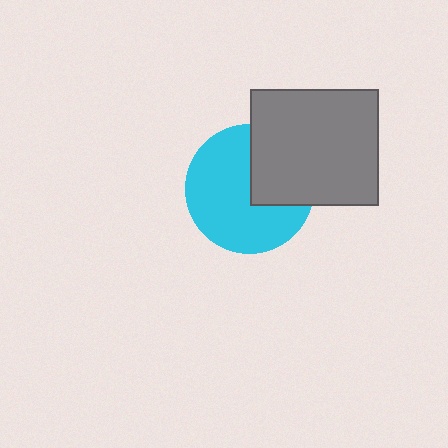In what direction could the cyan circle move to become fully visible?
The cyan circle could move left. That would shift it out from behind the gray rectangle entirely.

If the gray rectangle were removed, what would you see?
You would see the complete cyan circle.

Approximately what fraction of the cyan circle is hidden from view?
Roughly 33% of the cyan circle is hidden behind the gray rectangle.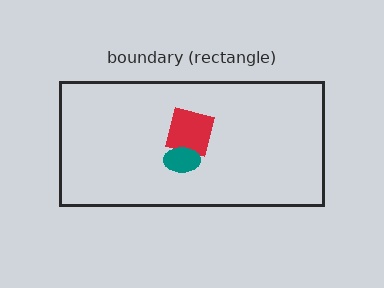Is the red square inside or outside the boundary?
Inside.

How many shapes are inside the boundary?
2 inside, 0 outside.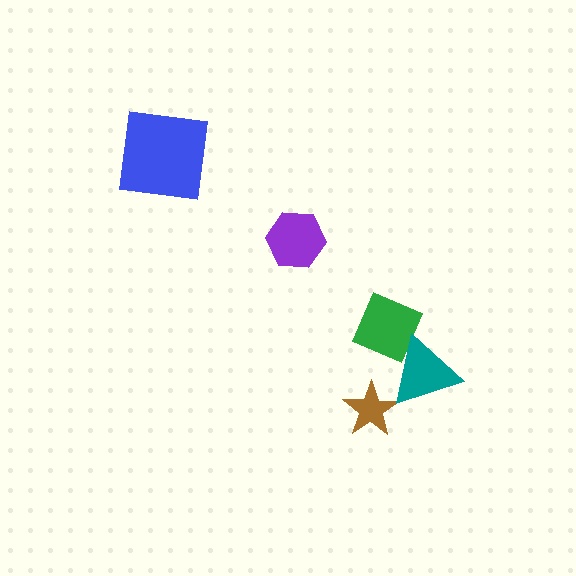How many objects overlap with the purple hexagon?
0 objects overlap with the purple hexagon.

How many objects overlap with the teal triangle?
1 object overlaps with the teal triangle.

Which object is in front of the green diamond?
The teal triangle is in front of the green diamond.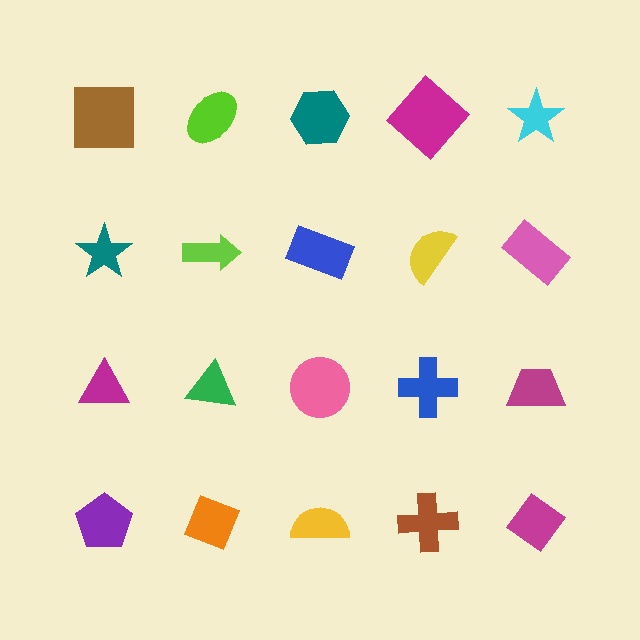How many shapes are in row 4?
5 shapes.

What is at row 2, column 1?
A teal star.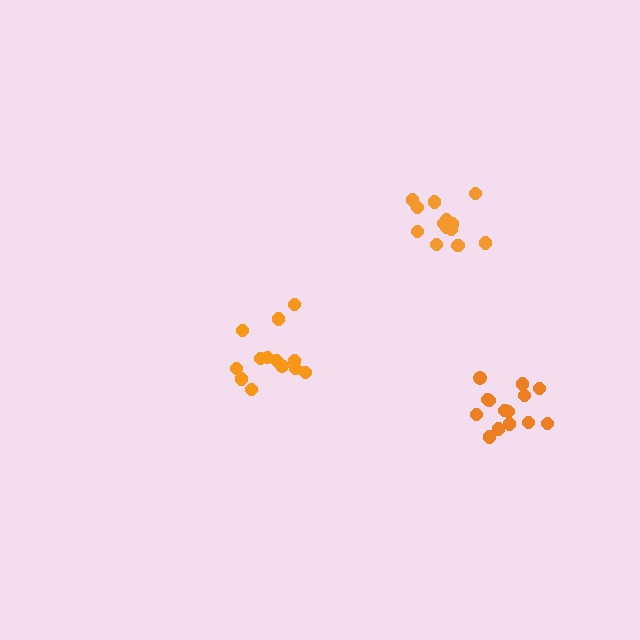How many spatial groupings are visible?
There are 3 spatial groupings.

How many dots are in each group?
Group 1: 13 dots, Group 2: 13 dots, Group 3: 14 dots (40 total).